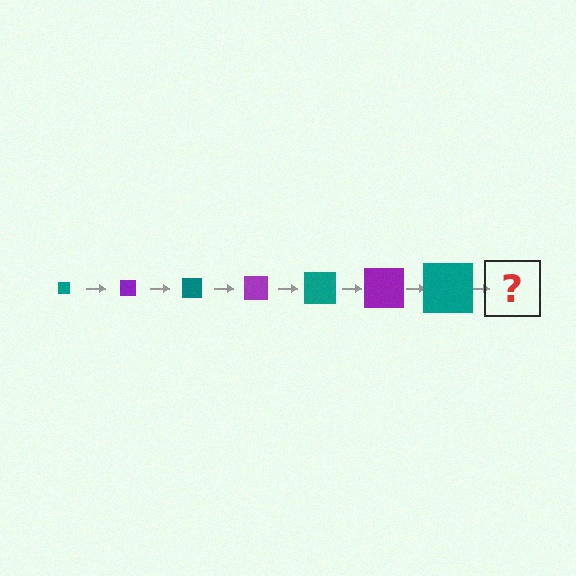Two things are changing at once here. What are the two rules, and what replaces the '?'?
The two rules are that the square grows larger each step and the color cycles through teal and purple. The '?' should be a purple square, larger than the previous one.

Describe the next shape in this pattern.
It should be a purple square, larger than the previous one.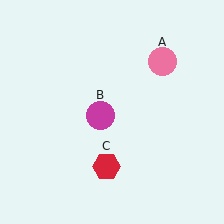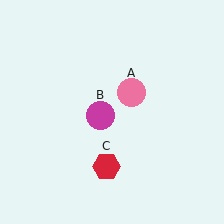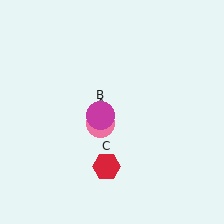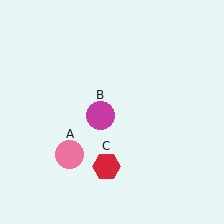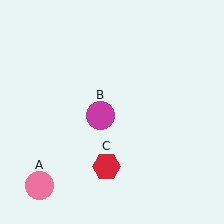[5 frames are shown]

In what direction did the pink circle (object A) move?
The pink circle (object A) moved down and to the left.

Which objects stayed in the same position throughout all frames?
Magenta circle (object B) and red hexagon (object C) remained stationary.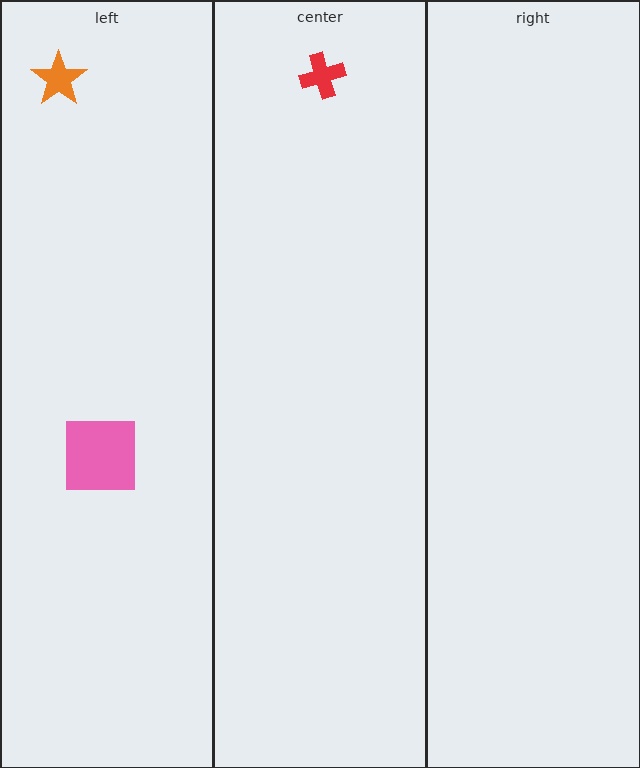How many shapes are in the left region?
2.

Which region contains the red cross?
The center region.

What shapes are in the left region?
The pink square, the orange star.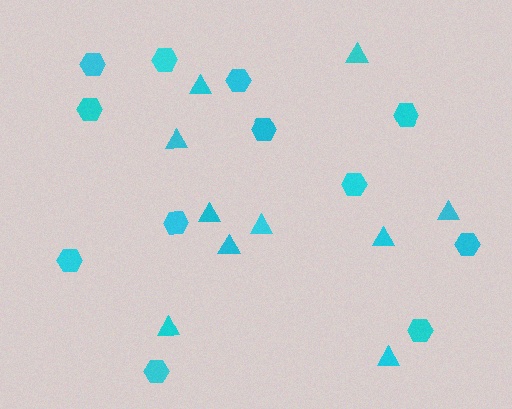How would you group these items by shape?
There are 2 groups: one group of triangles (10) and one group of hexagons (12).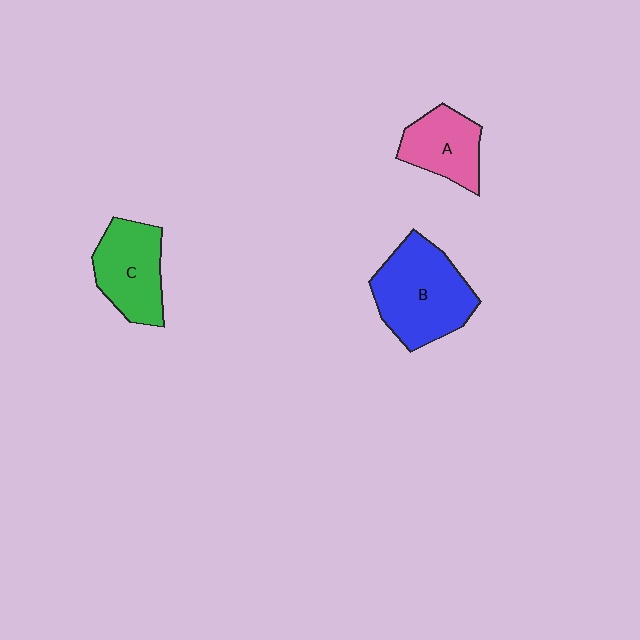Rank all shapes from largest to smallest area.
From largest to smallest: B (blue), C (green), A (pink).